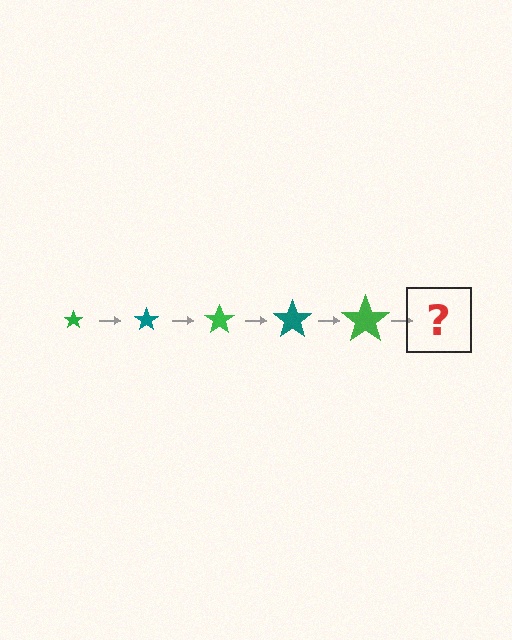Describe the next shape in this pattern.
It should be a teal star, larger than the previous one.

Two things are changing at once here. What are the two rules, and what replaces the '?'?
The two rules are that the star grows larger each step and the color cycles through green and teal. The '?' should be a teal star, larger than the previous one.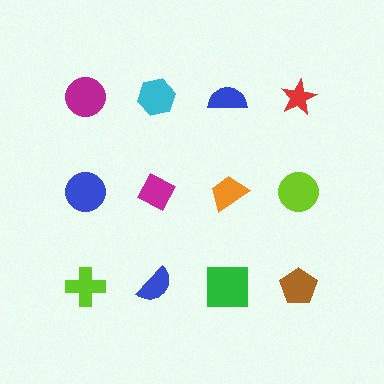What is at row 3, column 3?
A green square.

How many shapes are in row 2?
4 shapes.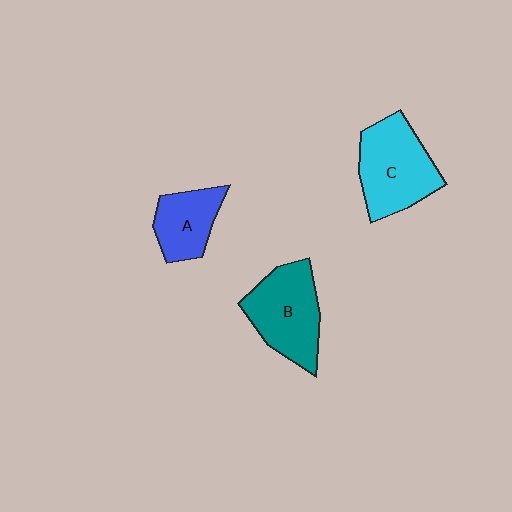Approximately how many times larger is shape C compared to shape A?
Approximately 1.6 times.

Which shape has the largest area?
Shape C (cyan).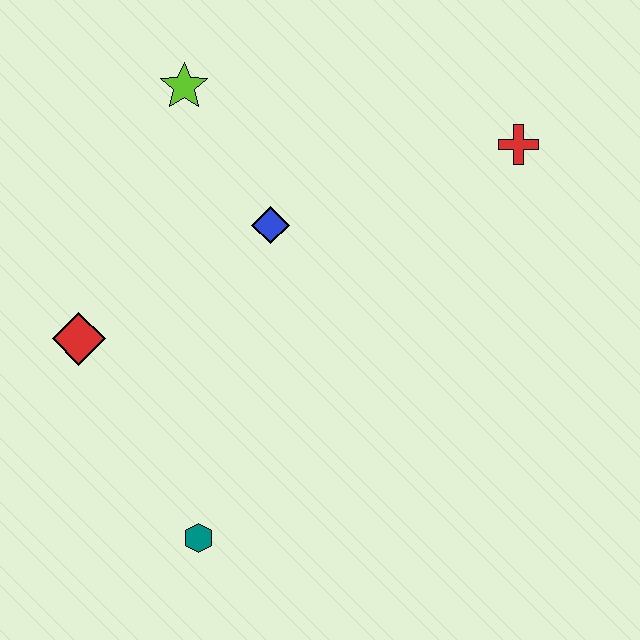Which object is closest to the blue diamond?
The lime star is closest to the blue diamond.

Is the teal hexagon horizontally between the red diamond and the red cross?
Yes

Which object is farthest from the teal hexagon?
The red cross is farthest from the teal hexagon.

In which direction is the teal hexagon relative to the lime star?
The teal hexagon is below the lime star.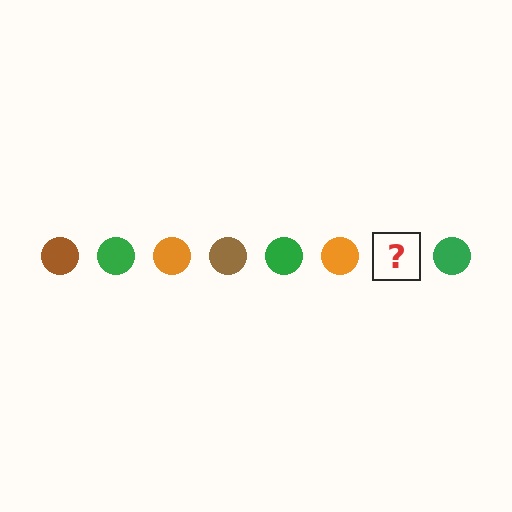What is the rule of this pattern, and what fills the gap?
The rule is that the pattern cycles through brown, green, orange circles. The gap should be filled with a brown circle.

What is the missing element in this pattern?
The missing element is a brown circle.